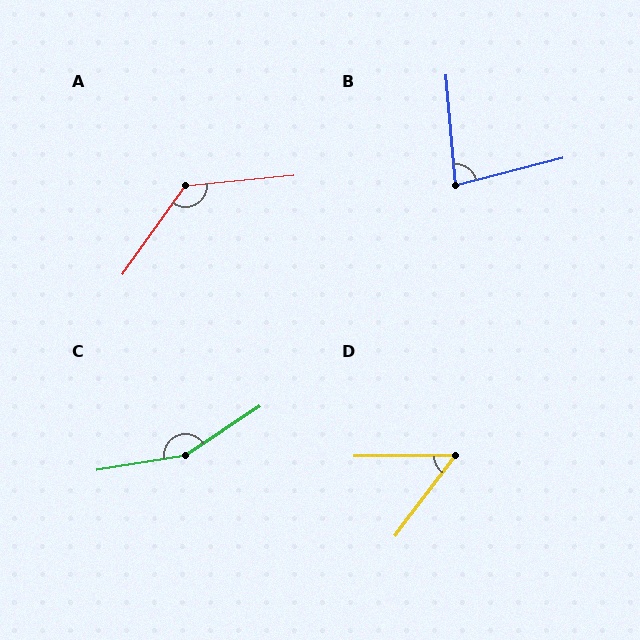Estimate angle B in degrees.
Approximately 80 degrees.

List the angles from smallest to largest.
D (53°), B (80°), A (131°), C (156°).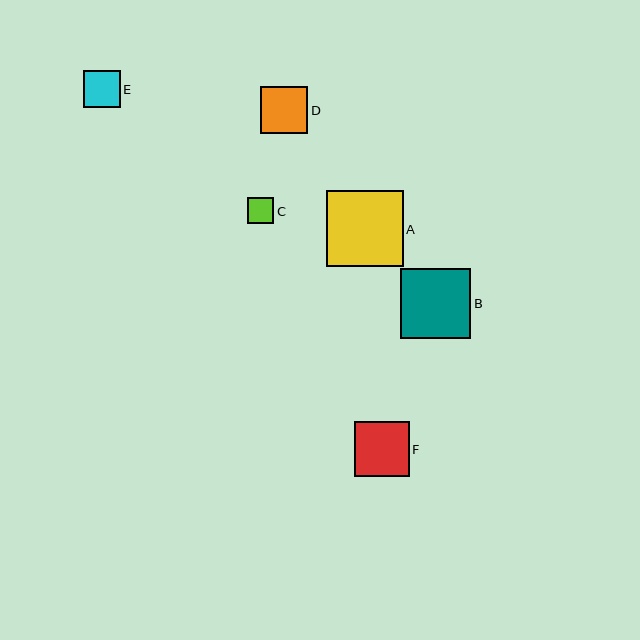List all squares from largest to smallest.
From largest to smallest: A, B, F, D, E, C.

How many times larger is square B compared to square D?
Square B is approximately 1.5 times the size of square D.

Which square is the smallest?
Square C is the smallest with a size of approximately 26 pixels.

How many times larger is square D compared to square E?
Square D is approximately 1.3 times the size of square E.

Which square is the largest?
Square A is the largest with a size of approximately 76 pixels.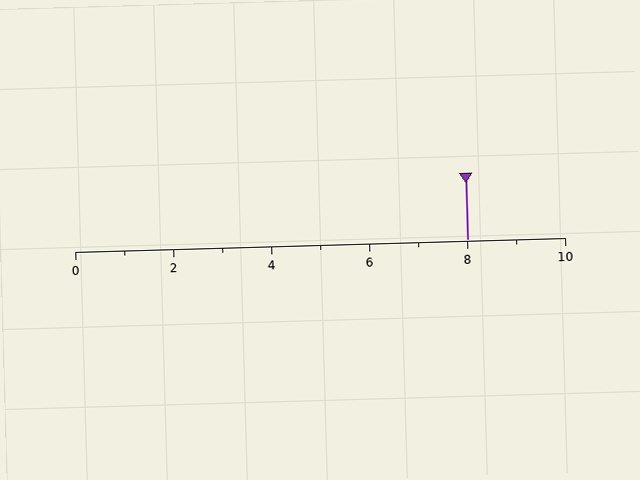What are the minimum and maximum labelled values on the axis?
The axis runs from 0 to 10.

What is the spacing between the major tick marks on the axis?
The major ticks are spaced 2 apart.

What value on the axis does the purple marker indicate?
The marker indicates approximately 8.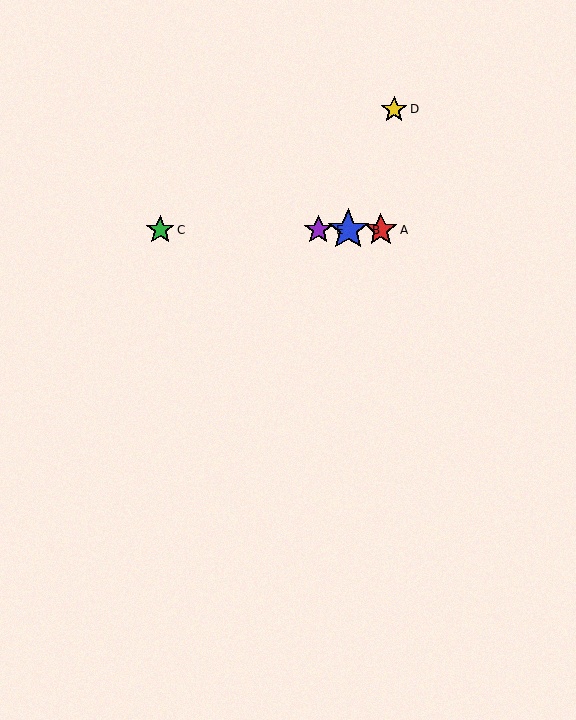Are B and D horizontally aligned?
No, B is at y≈230 and D is at y≈109.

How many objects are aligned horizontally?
4 objects (A, B, C, E) are aligned horizontally.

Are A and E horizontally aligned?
Yes, both are at y≈230.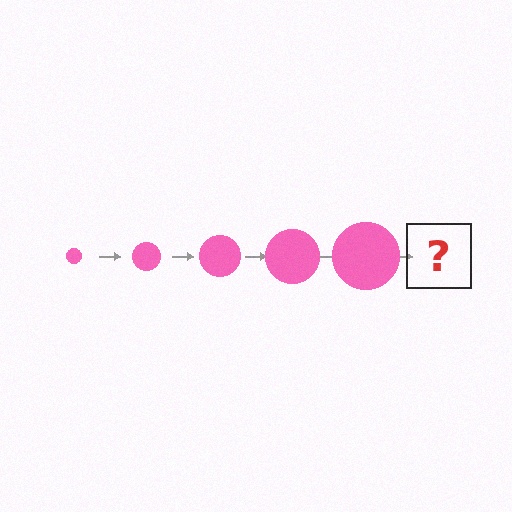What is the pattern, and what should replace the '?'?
The pattern is that the circle gets progressively larger each step. The '?' should be a pink circle, larger than the previous one.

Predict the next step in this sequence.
The next step is a pink circle, larger than the previous one.